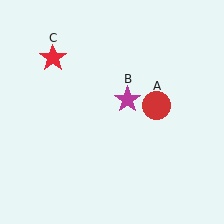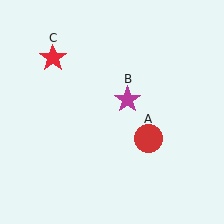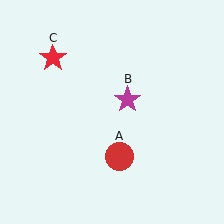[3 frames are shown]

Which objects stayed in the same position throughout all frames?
Magenta star (object B) and red star (object C) remained stationary.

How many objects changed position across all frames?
1 object changed position: red circle (object A).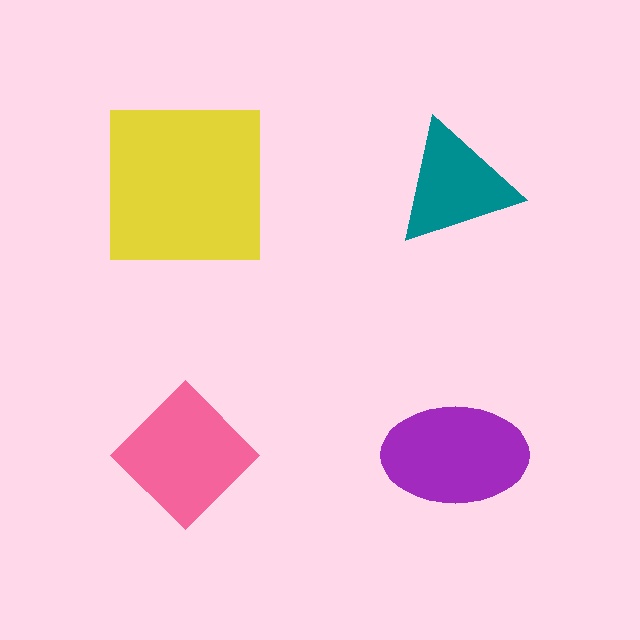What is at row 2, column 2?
A purple ellipse.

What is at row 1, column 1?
A yellow square.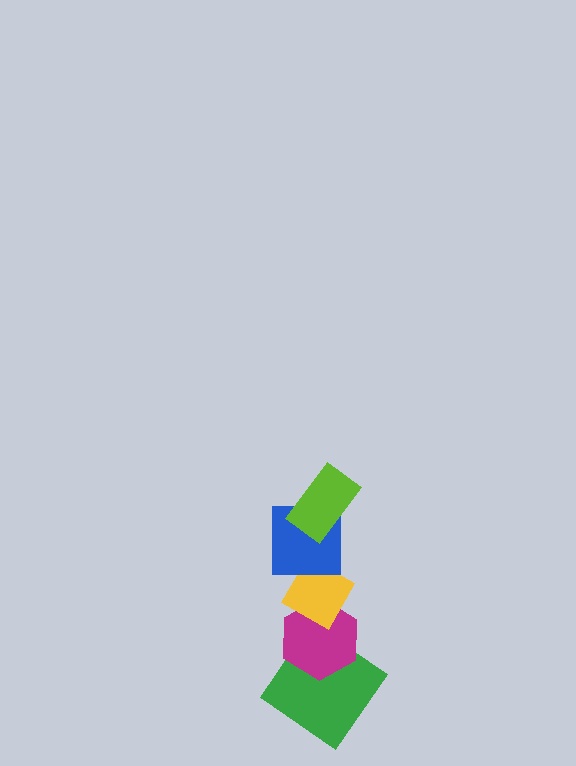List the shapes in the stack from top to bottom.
From top to bottom: the lime rectangle, the blue square, the yellow diamond, the magenta hexagon, the green diamond.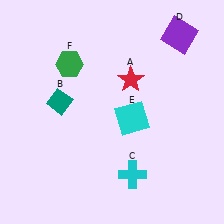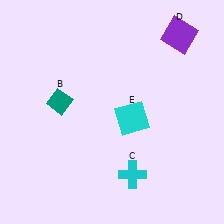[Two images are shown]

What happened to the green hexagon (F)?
The green hexagon (F) was removed in Image 2. It was in the top-left area of Image 1.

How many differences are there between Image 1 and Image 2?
There are 2 differences between the two images.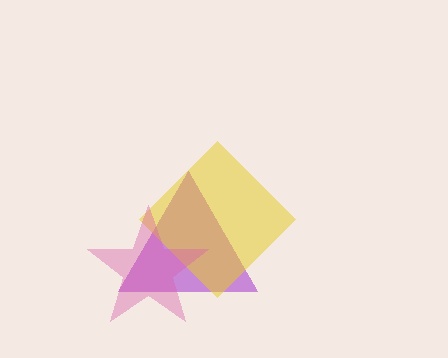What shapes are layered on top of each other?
The layered shapes are: a purple triangle, a yellow diamond, a pink star.